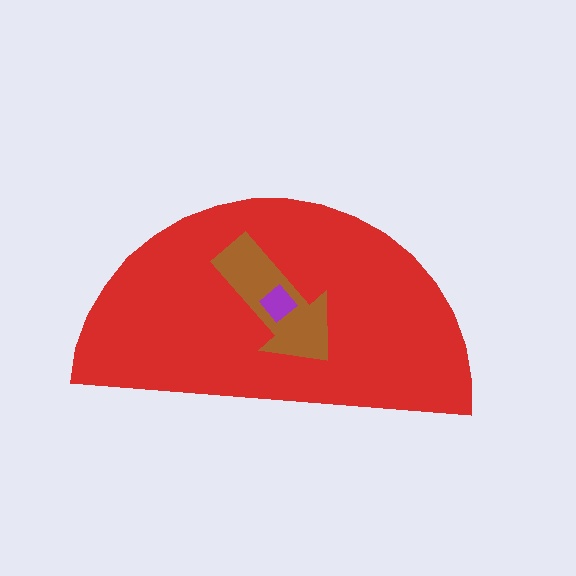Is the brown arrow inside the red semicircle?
Yes.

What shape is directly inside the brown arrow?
The purple diamond.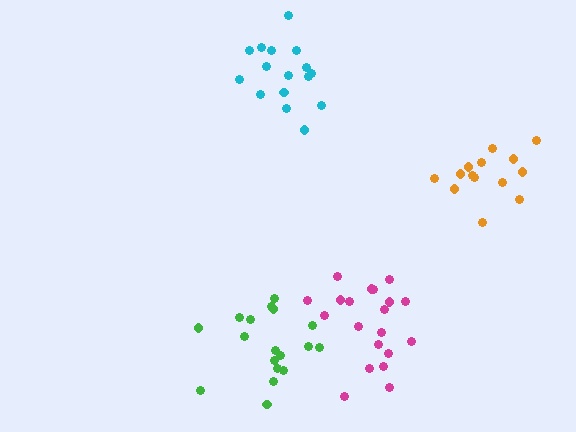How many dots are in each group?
Group 1: 16 dots, Group 2: 19 dots, Group 3: 20 dots, Group 4: 14 dots (69 total).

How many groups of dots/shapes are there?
There are 4 groups.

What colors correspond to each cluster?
The clusters are colored: cyan, green, magenta, orange.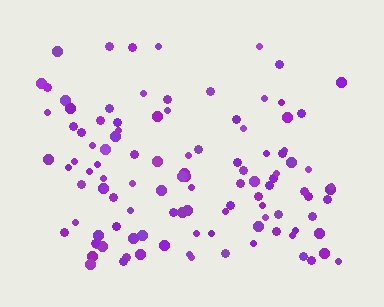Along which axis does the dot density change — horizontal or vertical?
Vertical.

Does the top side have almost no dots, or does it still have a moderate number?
Still a moderate number, just noticeably fewer than the bottom.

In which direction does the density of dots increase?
From top to bottom, with the bottom side densest.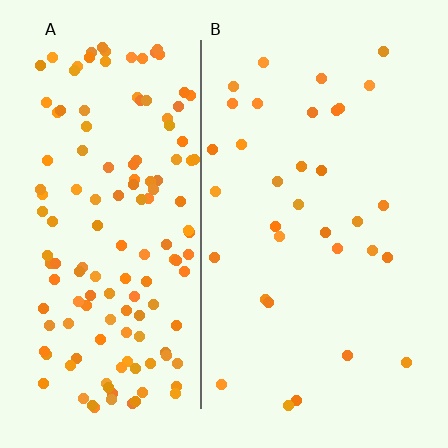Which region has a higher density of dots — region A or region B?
A (the left).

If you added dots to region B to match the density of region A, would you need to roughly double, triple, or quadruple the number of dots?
Approximately quadruple.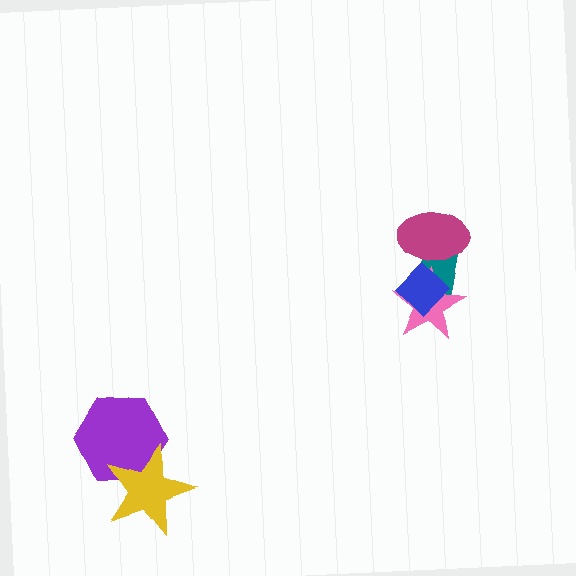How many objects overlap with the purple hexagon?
1 object overlaps with the purple hexagon.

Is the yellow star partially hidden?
No, no other shape covers it.